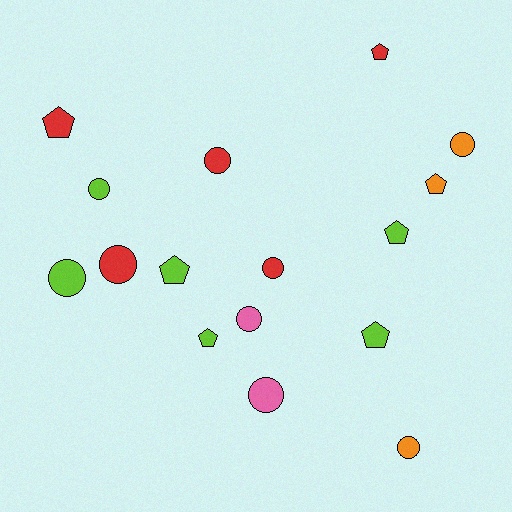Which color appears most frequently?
Lime, with 6 objects.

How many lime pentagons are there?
There are 4 lime pentagons.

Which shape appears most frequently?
Circle, with 9 objects.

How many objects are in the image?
There are 16 objects.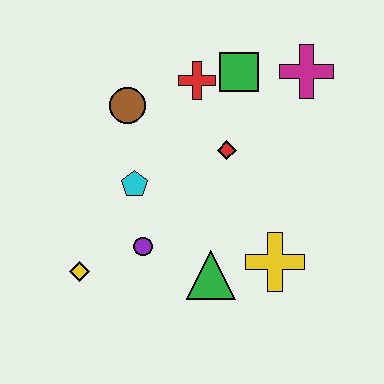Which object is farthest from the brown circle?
The yellow cross is farthest from the brown circle.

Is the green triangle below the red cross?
Yes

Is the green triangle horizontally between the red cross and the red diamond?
Yes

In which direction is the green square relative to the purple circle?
The green square is above the purple circle.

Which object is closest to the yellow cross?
The green triangle is closest to the yellow cross.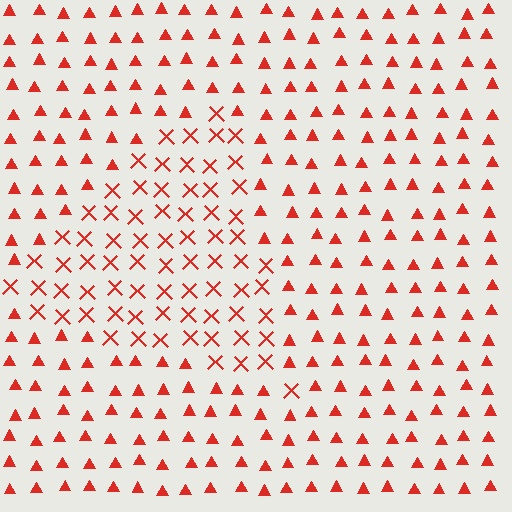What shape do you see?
I see a triangle.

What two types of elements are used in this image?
The image uses X marks inside the triangle region and triangles outside it.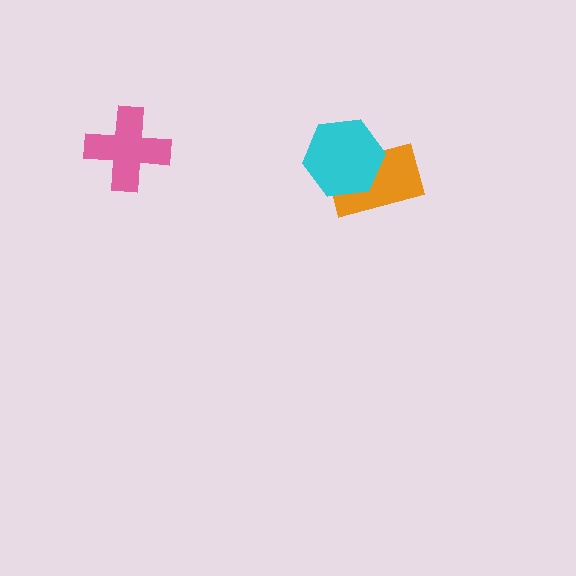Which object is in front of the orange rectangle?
The cyan hexagon is in front of the orange rectangle.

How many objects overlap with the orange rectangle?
1 object overlaps with the orange rectangle.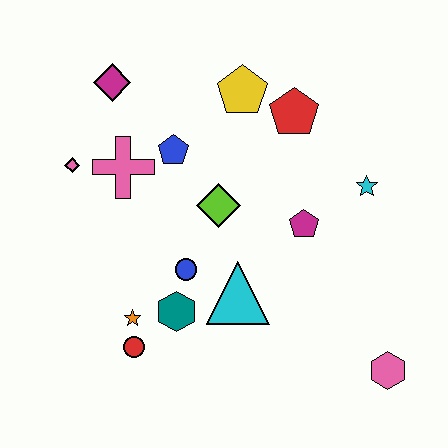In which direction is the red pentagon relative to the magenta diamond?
The red pentagon is to the right of the magenta diamond.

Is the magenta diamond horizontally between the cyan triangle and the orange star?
No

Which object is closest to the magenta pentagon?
The cyan star is closest to the magenta pentagon.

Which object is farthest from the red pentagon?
The red circle is farthest from the red pentagon.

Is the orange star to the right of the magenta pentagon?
No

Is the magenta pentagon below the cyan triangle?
No